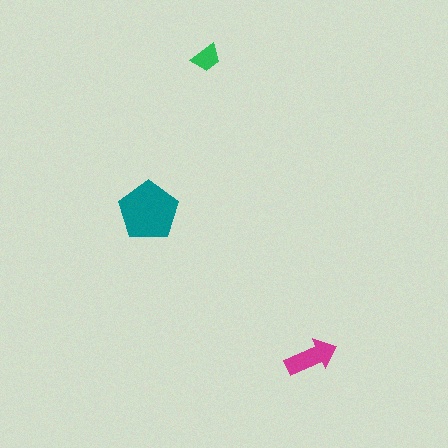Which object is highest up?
The green trapezoid is topmost.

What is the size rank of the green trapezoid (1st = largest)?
3rd.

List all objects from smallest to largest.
The green trapezoid, the magenta arrow, the teal pentagon.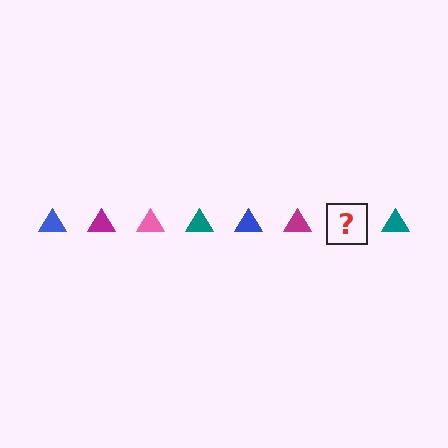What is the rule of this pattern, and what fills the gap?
The rule is that the pattern cycles through blue, magenta, pink, teal triangles. The gap should be filled with a pink triangle.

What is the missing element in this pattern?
The missing element is a pink triangle.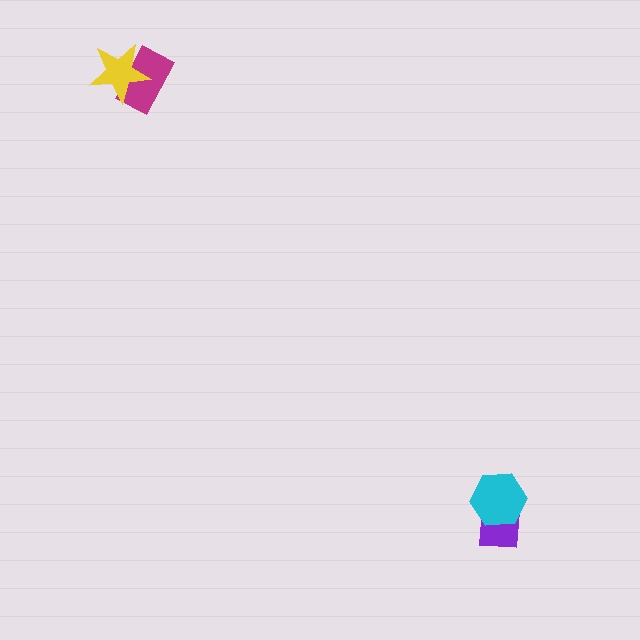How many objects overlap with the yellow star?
1 object overlaps with the yellow star.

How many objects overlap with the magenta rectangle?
1 object overlaps with the magenta rectangle.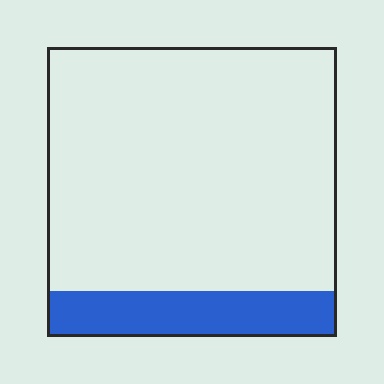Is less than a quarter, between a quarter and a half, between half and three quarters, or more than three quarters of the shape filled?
Less than a quarter.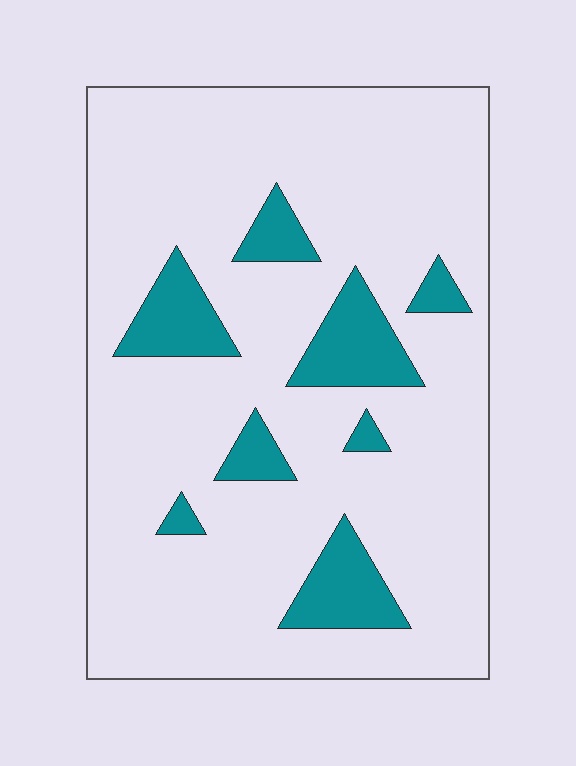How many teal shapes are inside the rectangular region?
8.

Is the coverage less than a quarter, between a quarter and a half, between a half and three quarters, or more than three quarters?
Less than a quarter.